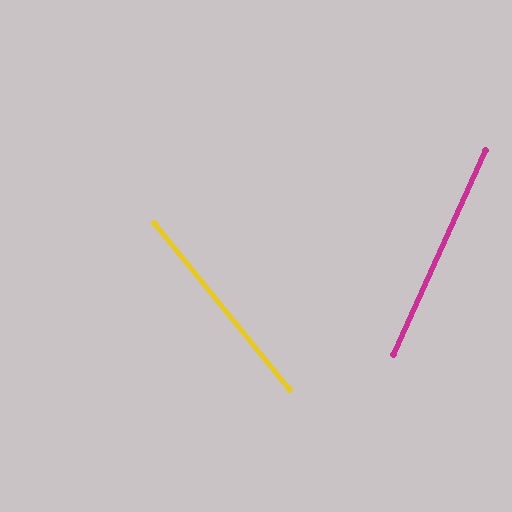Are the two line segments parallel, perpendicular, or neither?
Neither parallel nor perpendicular — they differ by about 63°.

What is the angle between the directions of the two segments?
Approximately 63 degrees.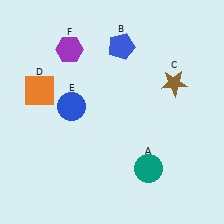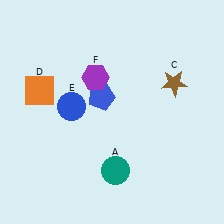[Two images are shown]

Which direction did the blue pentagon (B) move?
The blue pentagon (B) moved down.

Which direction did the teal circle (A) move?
The teal circle (A) moved left.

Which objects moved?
The objects that moved are: the teal circle (A), the blue pentagon (B), the purple hexagon (F).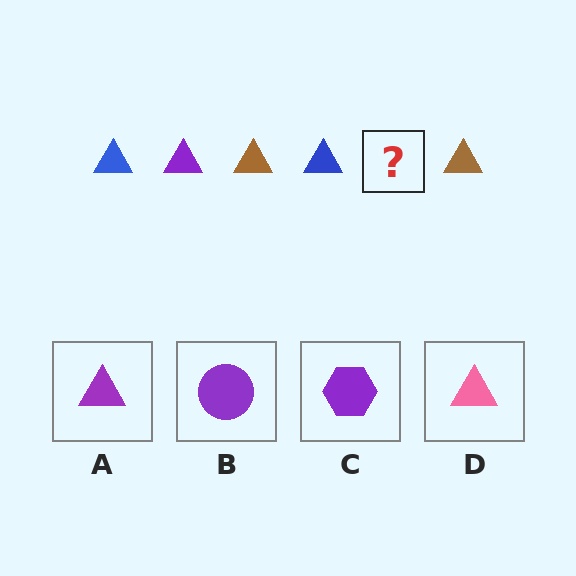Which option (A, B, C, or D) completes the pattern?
A.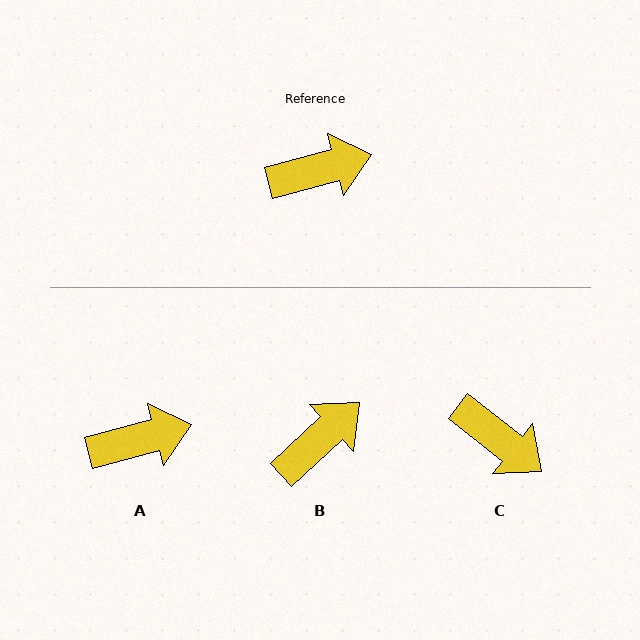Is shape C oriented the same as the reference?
No, it is off by about 53 degrees.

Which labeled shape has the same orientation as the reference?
A.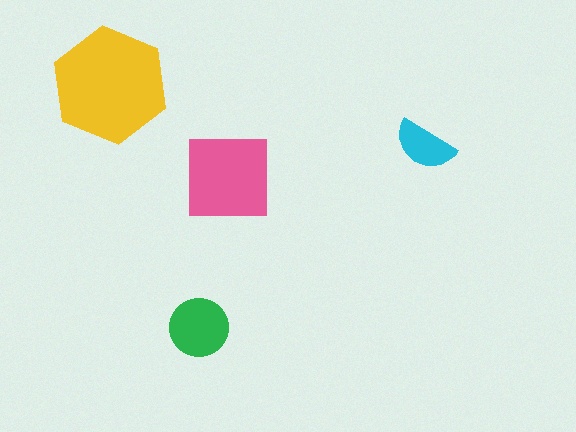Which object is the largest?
The yellow hexagon.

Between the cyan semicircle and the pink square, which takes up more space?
The pink square.